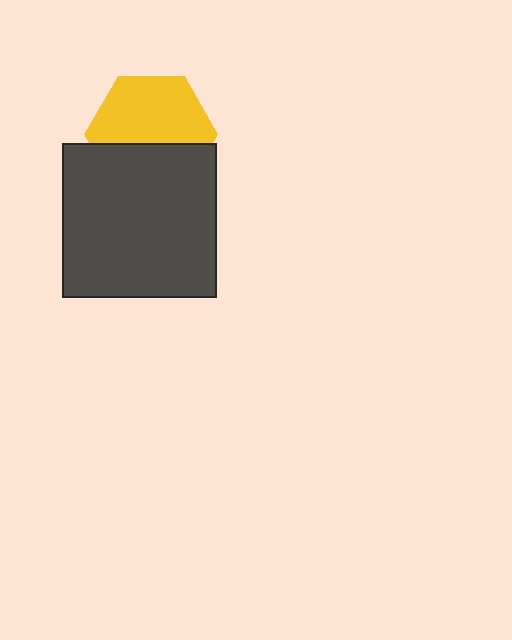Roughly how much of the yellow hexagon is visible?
About half of it is visible (roughly 61%).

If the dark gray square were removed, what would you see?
You would see the complete yellow hexagon.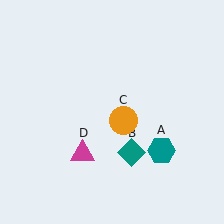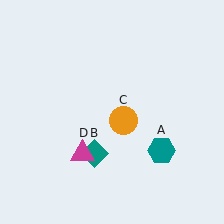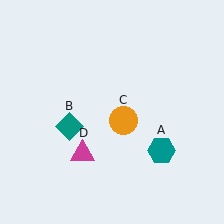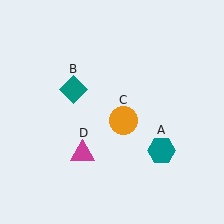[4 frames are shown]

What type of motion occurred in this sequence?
The teal diamond (object B) rotated clockwise around the center of the scene.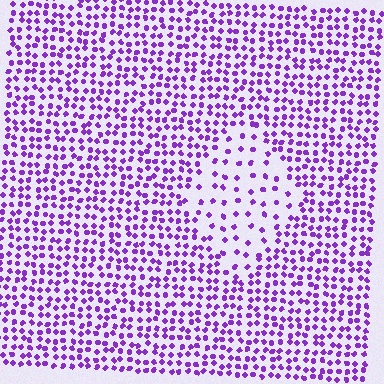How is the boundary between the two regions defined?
The boundary is defined by a change in element density (approximately 2.4x ratio). All elements are the same color, size, and shape.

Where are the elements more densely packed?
The elements are more densely packed outside the diamond boundary.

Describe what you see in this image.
The image contains small purple elements arranged at two different densities. A diamond-shaped region is visible where the elements are less densely packed than the surrounding area.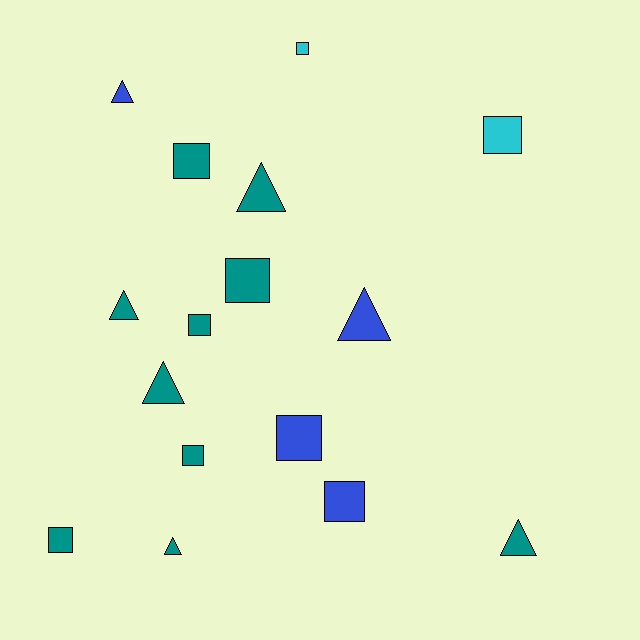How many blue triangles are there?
There are 2 blue triangles.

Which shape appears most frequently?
Square, with 9 objects.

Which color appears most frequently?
Teal, with 10 objects.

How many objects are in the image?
There are 16 objects.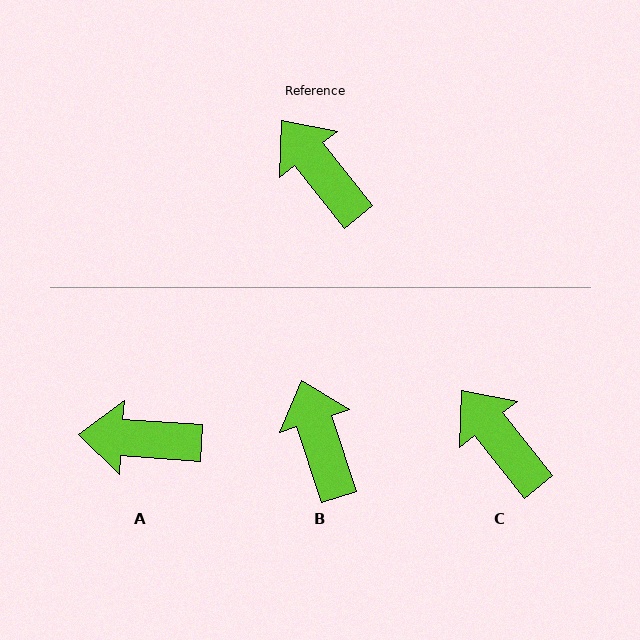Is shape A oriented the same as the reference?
No, it is off by about 47 degrees.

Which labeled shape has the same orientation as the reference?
C.